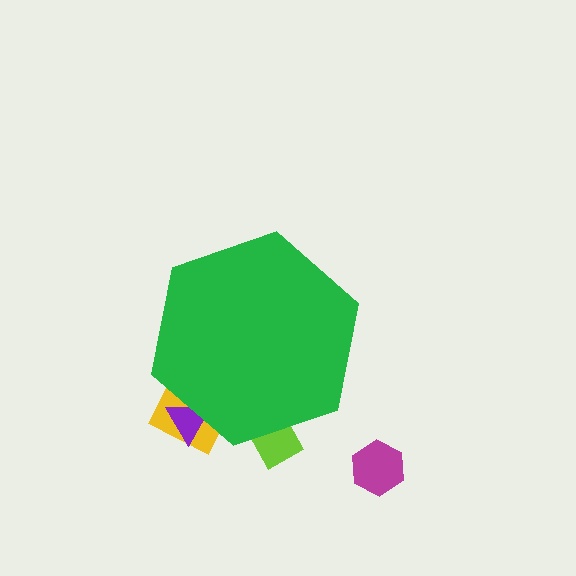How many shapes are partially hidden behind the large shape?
3 shapes are partially hidden.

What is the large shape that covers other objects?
A green hexagon.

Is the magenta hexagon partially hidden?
No, the magenta hexagon is fully visible.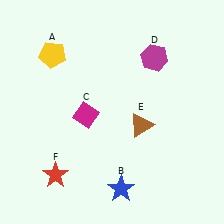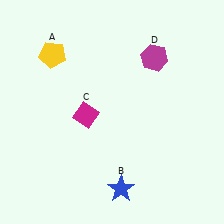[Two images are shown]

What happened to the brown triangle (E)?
The brown triangle (E) was removed in Image 2. It was in the bottom-right area of Image 1.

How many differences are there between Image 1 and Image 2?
There are 2 differences between the two images.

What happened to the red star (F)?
The red star (F) was removed in Image 2. It was in the bottom-left area of Image 1.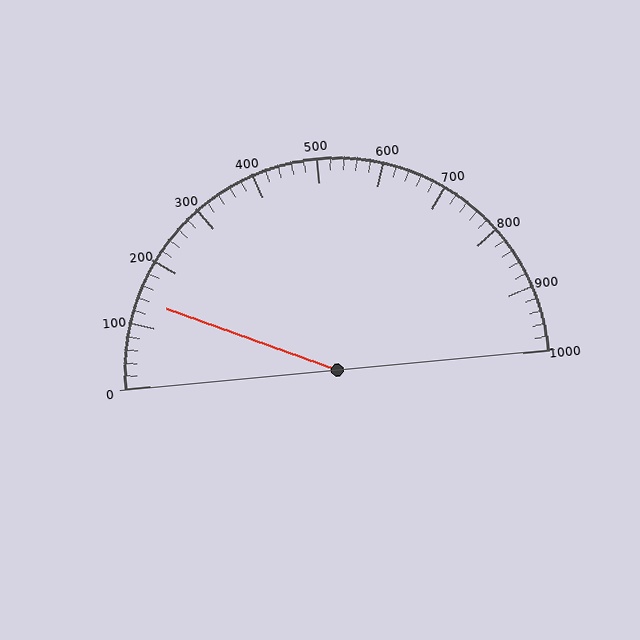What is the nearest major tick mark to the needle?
The nearest major tick mark is 100.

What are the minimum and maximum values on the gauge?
The gauge ranges from 0 to 1000.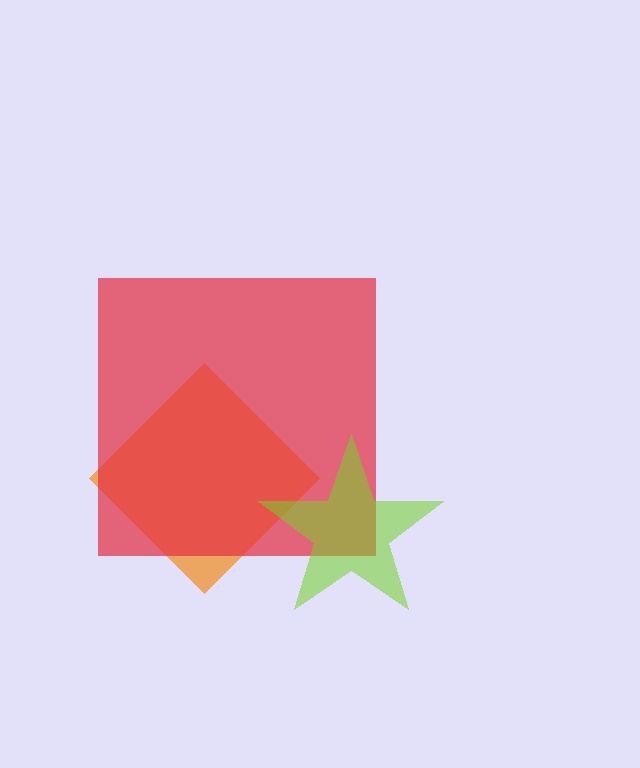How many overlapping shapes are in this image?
There are 3 overlapping shapes in the image.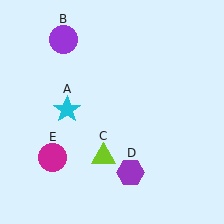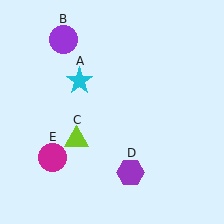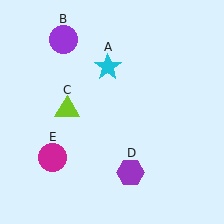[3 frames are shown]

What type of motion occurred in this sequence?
The cyan star (object A), lime triangle (object C) rotated clockwise around the center of the scene.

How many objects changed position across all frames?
2 objects changed position: cyan star (object A), lime triangle (object C).